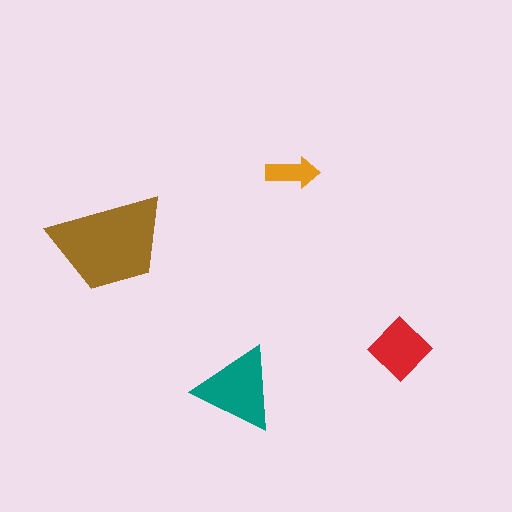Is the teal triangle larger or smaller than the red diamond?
Larger.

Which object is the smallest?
The orange arrow.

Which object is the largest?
The brown trapezoid.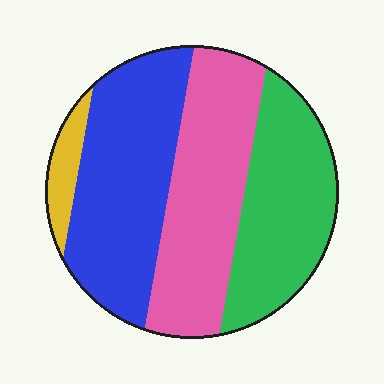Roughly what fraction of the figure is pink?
Pink covers roughly 30% of the figure.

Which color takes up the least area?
Yellow, at roughly 5%.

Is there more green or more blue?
Blue.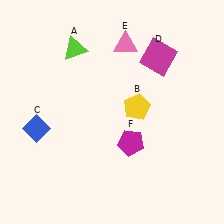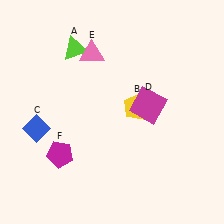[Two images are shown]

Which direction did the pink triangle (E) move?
The pink triangle (E) moved left.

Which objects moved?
The objects that moved are: the magenta square (D), the pink triangle (E), the magenta pentagon (F).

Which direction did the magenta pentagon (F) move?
The magenta pentagon (F) moved left.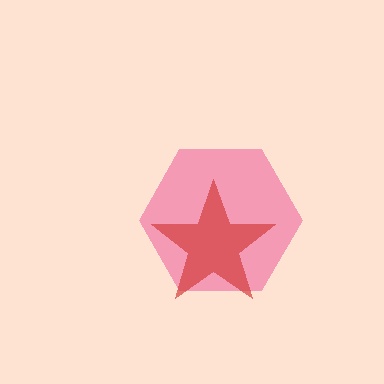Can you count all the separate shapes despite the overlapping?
Yes, there are 2 separate shapes.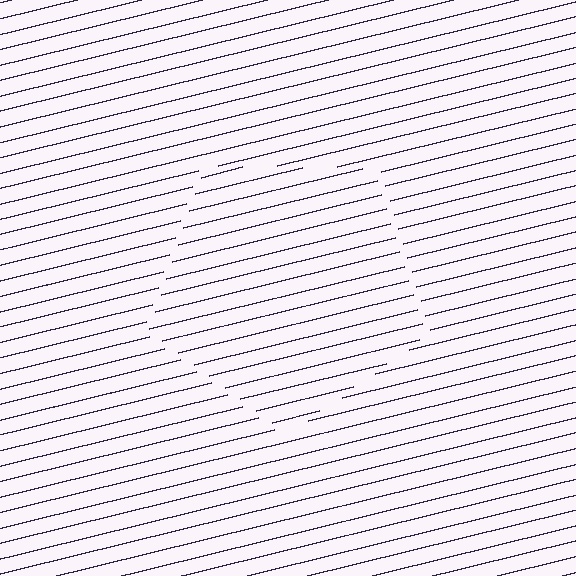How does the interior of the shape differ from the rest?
The interior of the shape contains the same grating, shifted by half a period — the contour is defined by the phase discontinuity where line-ends from the inner and outer gratings abut.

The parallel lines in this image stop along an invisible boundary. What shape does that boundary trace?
An illusory pentagon. The interior of the shape contains the same grating, shifted by half a period — the contour is defined by the phase discontinuity where line-ends from the inner and outer gratings abut.